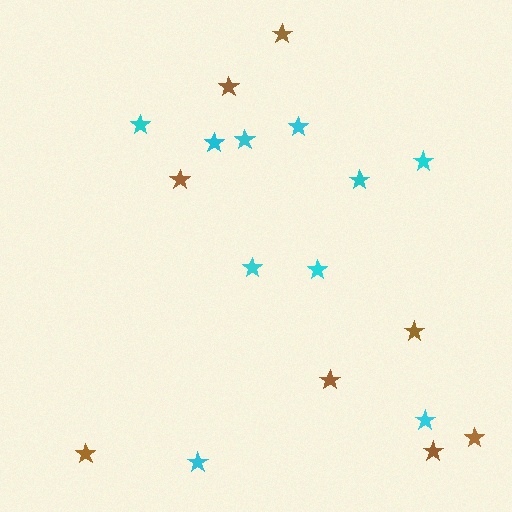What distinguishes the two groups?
There are 2 groups: one group of brown stars (8) and one group of cyan stars (10).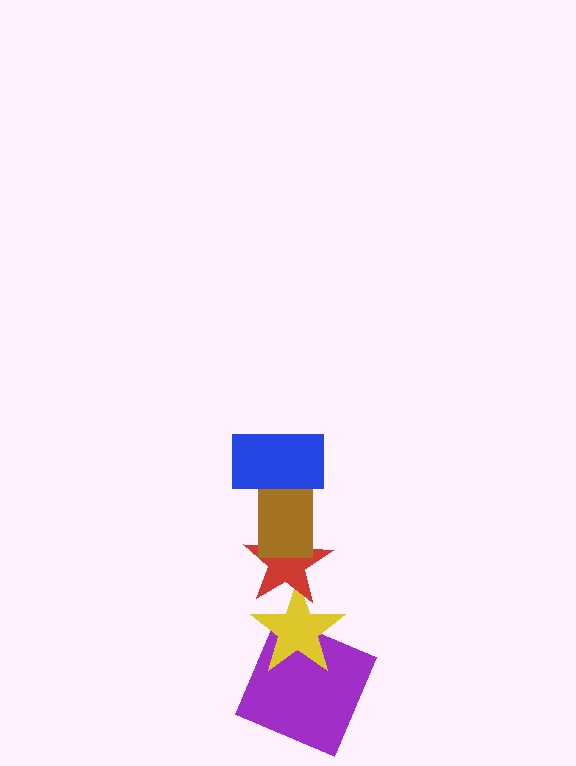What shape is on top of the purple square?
The yellow star is on top of the purple square.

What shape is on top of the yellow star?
The red star is on top of the yellow star.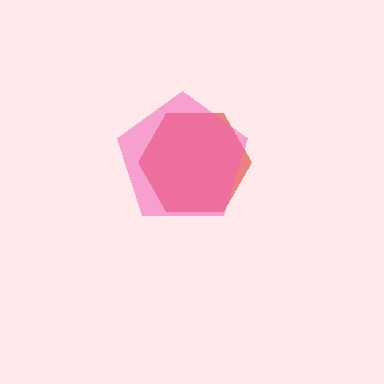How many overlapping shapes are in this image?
There are 2 overlapping shapes in the image.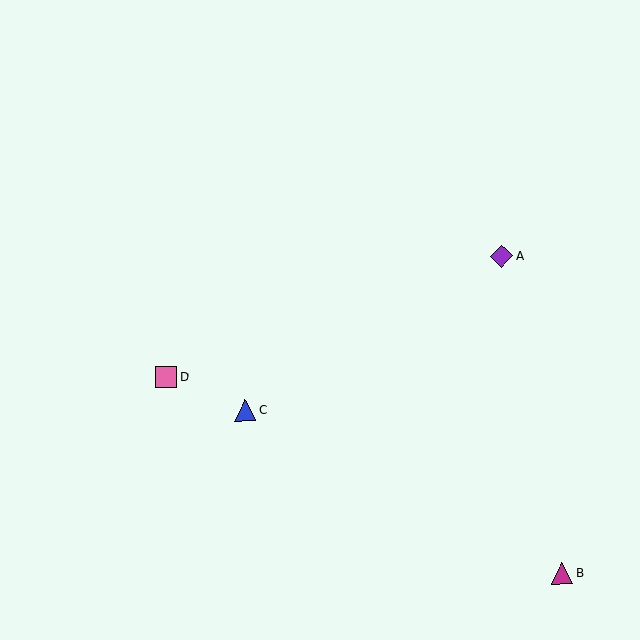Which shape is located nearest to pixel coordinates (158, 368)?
The pink square (labeled D) at (166, 377) is nearest to that location.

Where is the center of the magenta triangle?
The center of the magenta triangle is at (562, 573).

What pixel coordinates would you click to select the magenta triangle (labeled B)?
Click at (562, 573) to select the magenta triangle B.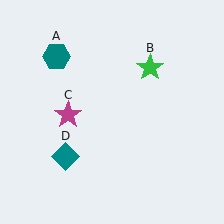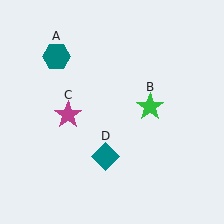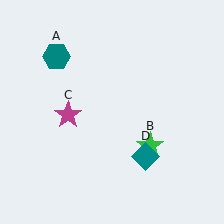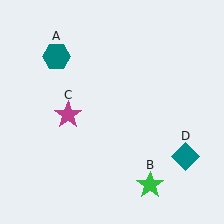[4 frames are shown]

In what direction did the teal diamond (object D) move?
The teal diamond (object D) moved right.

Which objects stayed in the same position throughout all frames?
Teal hexagon (object A) and magenta star (object C) remained stationary.